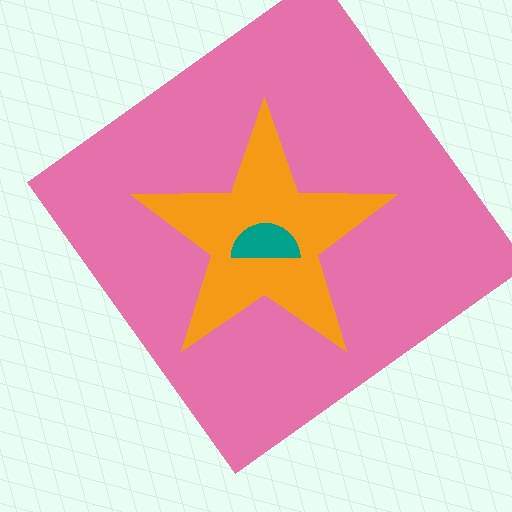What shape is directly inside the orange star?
The teal semicircle.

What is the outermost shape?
The pink diamond.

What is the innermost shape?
The teal semicircle.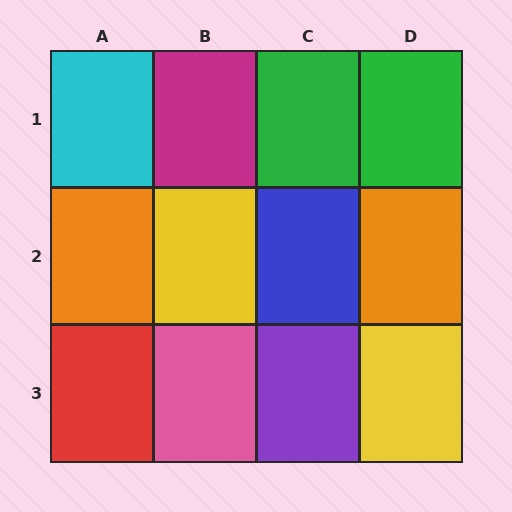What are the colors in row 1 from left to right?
Cyan, magenta, green, green.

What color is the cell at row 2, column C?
Blue.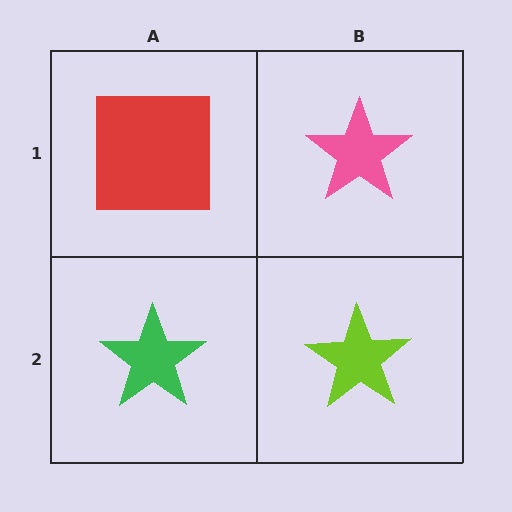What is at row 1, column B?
A pink star.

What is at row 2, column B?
A lime star.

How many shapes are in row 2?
2 shapes.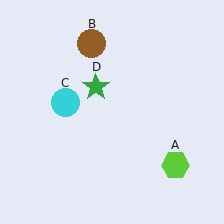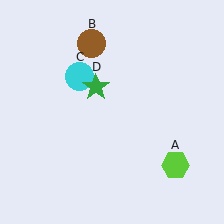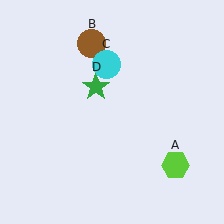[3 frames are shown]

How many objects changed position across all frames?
1 object changed position: cyan circle (object C).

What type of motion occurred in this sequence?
The cyan circle (object C) rotated clockwise around the center of the scene.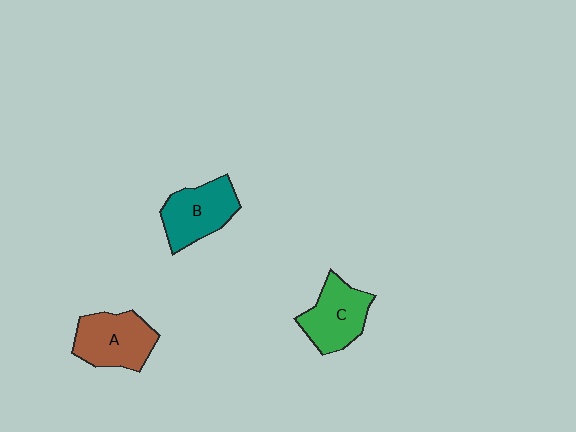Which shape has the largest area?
Shape A (brown).